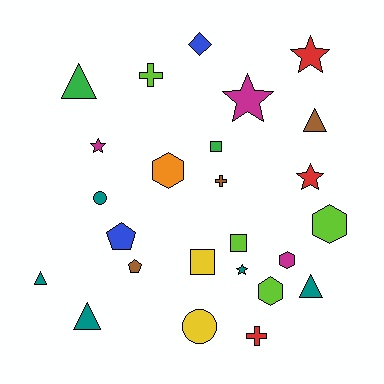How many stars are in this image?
There are 5 stars.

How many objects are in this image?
There are 25 objects.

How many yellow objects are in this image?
There are 2 yellow objects.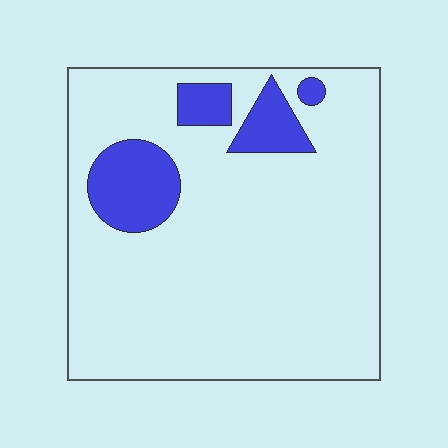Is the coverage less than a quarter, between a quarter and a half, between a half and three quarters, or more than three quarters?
Less than a quarter.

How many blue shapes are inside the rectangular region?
4.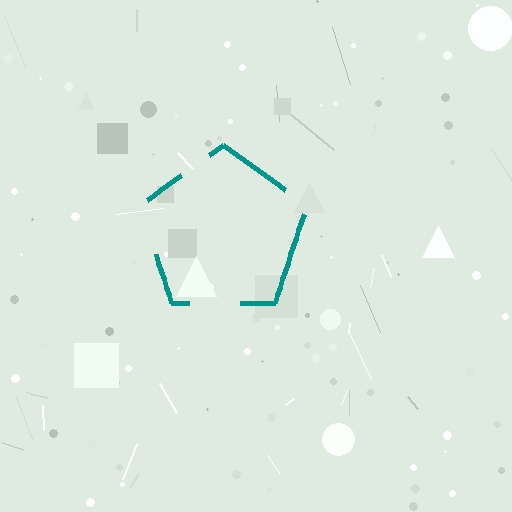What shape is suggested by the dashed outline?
The dashed outline suggests a pentagon.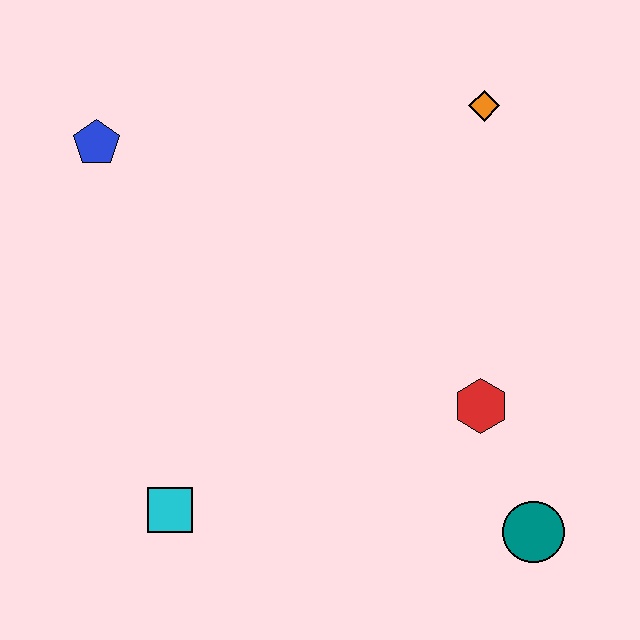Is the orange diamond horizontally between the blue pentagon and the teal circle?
Yes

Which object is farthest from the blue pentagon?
The teal circle is farthest from the blue pentagon.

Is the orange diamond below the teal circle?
No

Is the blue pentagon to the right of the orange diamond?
No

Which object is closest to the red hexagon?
The teal circle is closest to the red hexagon.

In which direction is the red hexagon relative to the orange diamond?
The red hexagon is below the orange diamond.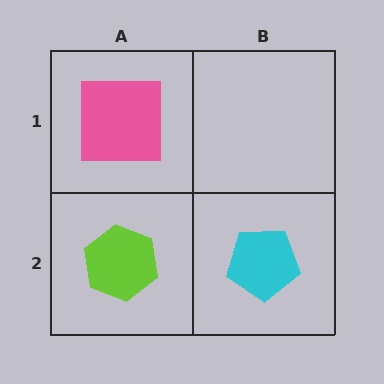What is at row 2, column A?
A lime hexagon.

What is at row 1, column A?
A pink square.